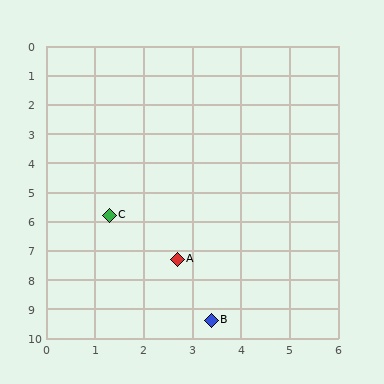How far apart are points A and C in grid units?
Points A and C are about 2.1 grid units apart.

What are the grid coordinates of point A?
Point A is at approximately (2.7, 7.3).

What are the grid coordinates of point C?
Point C is at approximately (1.3, 5.8).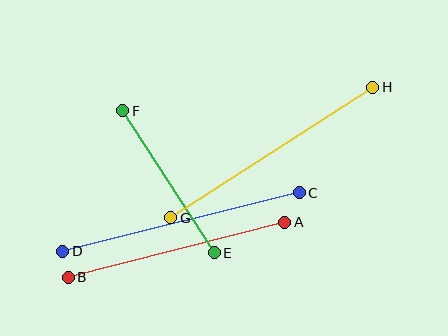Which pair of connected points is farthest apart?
Points C and D are farthest apart.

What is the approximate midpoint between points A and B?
The midpoint is at approximately (176, 250) pixels.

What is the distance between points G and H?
The distance is approximately 240 pixels.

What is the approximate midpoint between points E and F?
The midpoint is at approximately (168, 182) pixels.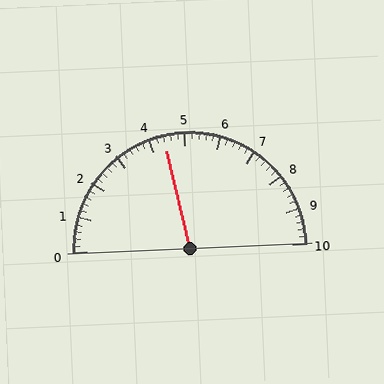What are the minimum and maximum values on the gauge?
The gauge ranges from 0 to 10.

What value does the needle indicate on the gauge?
The needle indicates approximately 4.4.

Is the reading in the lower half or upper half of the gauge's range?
The reading is in the lower half of the range (0 to 10).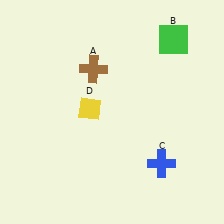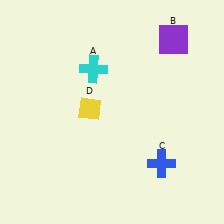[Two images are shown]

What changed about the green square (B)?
In Image 1, B is green. In Image 2, it changed to purple.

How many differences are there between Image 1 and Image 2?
There are 2 differences between the two images.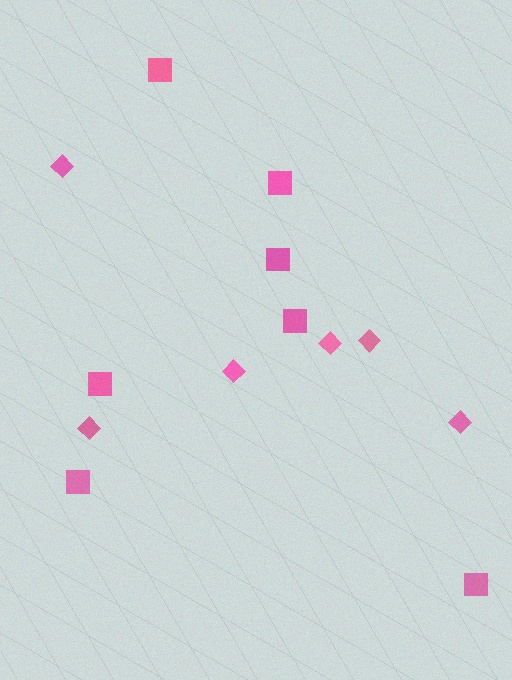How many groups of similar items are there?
There are 2 groups: one group of squares (7) and one group of diamonds (6).